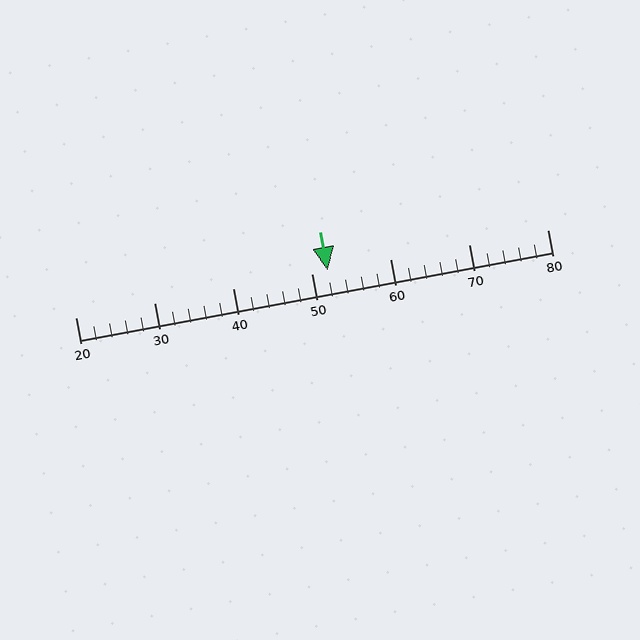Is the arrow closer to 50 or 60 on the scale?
The arrow is closer to 50.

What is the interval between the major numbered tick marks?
The major tick marks are spaced 10 units apart.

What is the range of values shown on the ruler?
The ruler shows values from 20 to 80.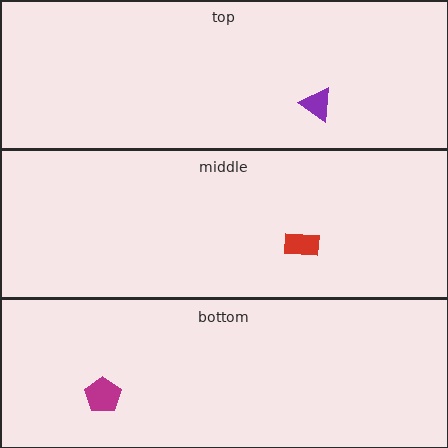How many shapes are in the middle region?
1.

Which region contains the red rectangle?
The middle region.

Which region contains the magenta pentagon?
The bottom region.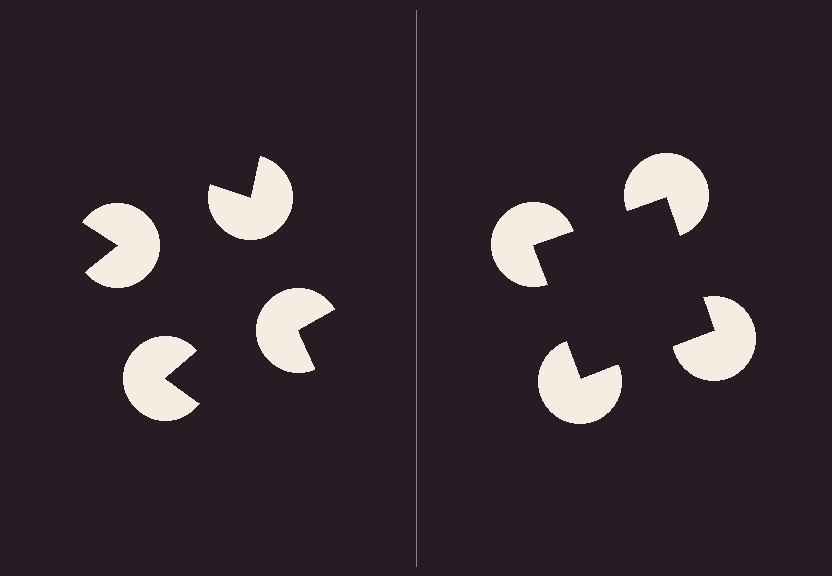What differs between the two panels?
The pac-man discs are positioned identically on both sides; only the wedge orientations differ. On the right they align to a square; on the left they are misaligned.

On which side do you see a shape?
An illusory square appears on the right side. On the left side the wedge cuts are rotated, so no coherent shape forms.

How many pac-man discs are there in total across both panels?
8 — 4 on each side.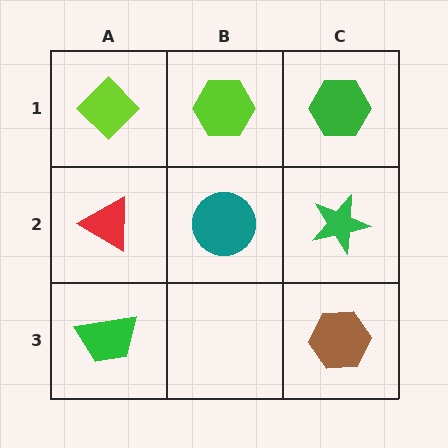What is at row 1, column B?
A lime hexagon.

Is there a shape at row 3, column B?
No, that cell is empty.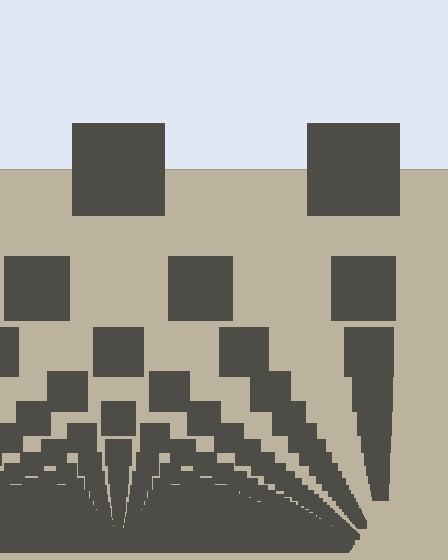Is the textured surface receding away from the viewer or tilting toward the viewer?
The surface appears to tilt toward the viewer. Texture elements get larger and sparser toward the top.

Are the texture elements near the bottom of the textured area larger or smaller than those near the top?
Smaller. The gradient is inverted — elements near the bottom are smaller and denser.